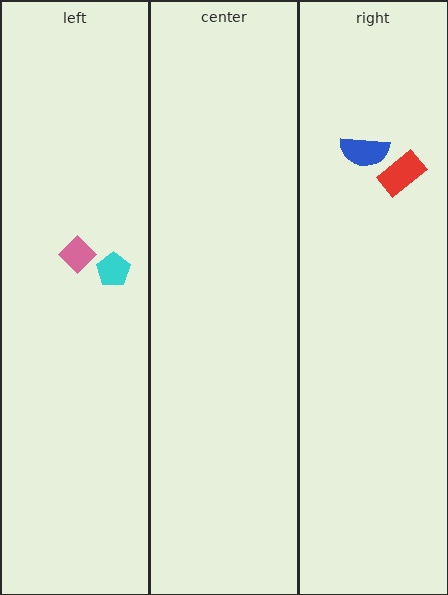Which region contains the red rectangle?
The right region.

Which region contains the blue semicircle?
The right region.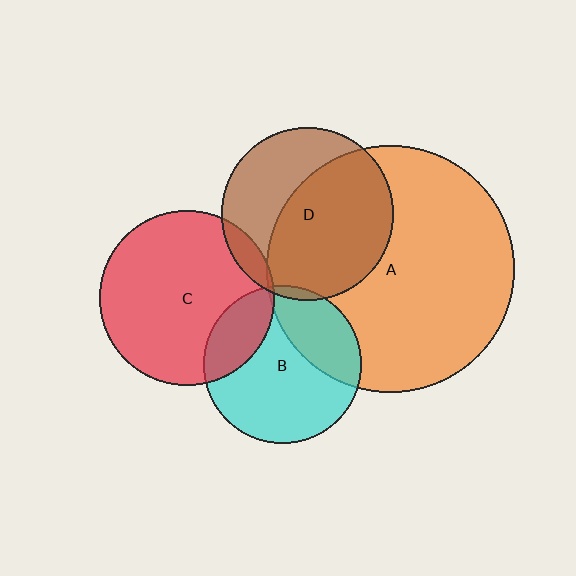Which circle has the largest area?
Circle A (orange).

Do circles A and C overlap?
Yes.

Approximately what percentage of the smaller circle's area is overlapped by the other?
Approximately 5%.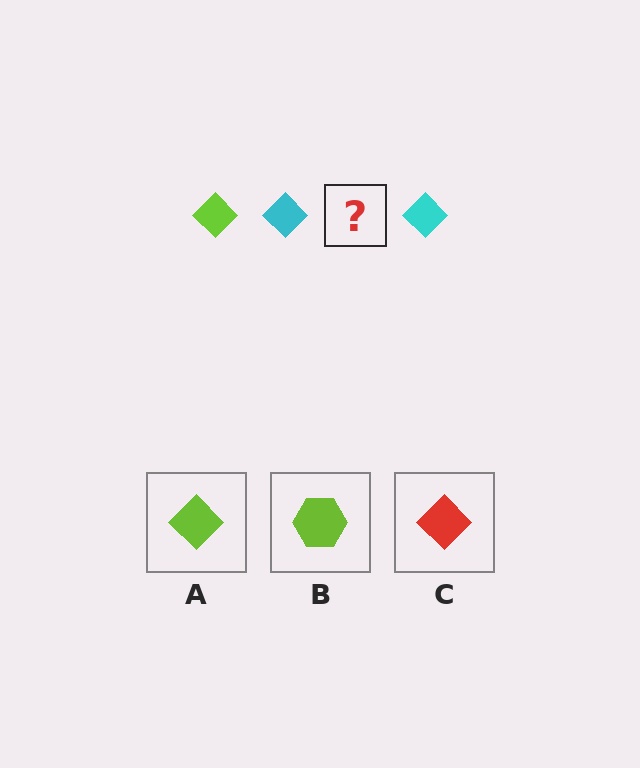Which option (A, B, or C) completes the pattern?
A.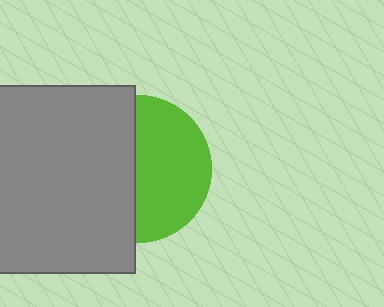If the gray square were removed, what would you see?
You would see the complete lime circle.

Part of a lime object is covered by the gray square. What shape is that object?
It is a circle.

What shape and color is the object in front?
The object in front is a gray square.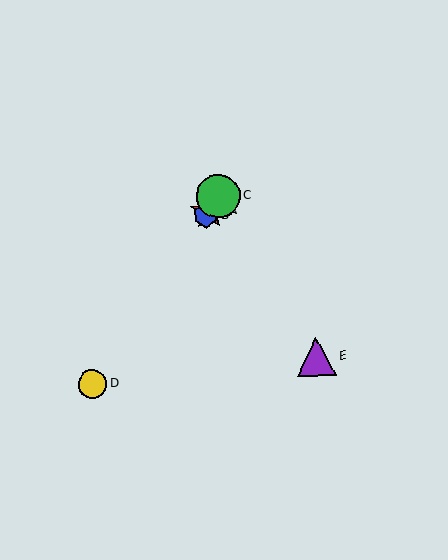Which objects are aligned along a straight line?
Objects A, B, C, D are aligned along a straight line.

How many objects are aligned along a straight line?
4 objects (A, B, C, D) are aligned along a straight line.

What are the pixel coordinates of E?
Object E is at (316, 357).